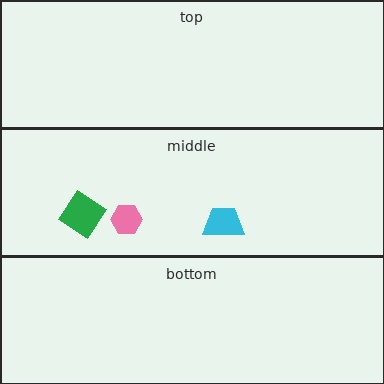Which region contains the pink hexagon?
The middle region.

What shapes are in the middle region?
The pink hexagon, the green diamond, the cyan trapezoid.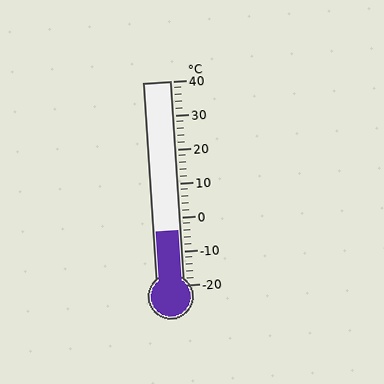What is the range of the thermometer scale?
The thermometer scale ranges from -20°C to 40°C.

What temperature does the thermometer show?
The thermometer shows approximately -4°C.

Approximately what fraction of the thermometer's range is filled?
The thermometer is filled to approximately 25% of its range.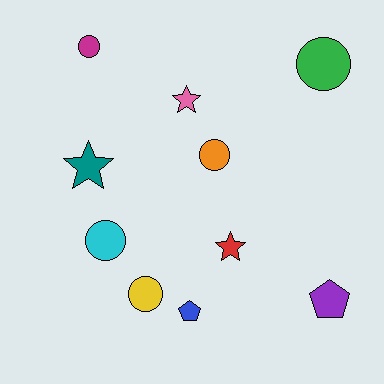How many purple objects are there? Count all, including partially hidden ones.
There is 1 purple object.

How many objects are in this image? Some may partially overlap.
There are 10 objects.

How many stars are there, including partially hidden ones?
There are 3 stars.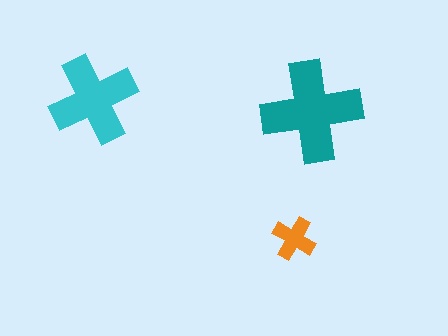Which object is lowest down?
The orange cross is bottommost.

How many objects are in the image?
There are 3 objects in the image.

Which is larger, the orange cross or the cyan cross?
The cyan one.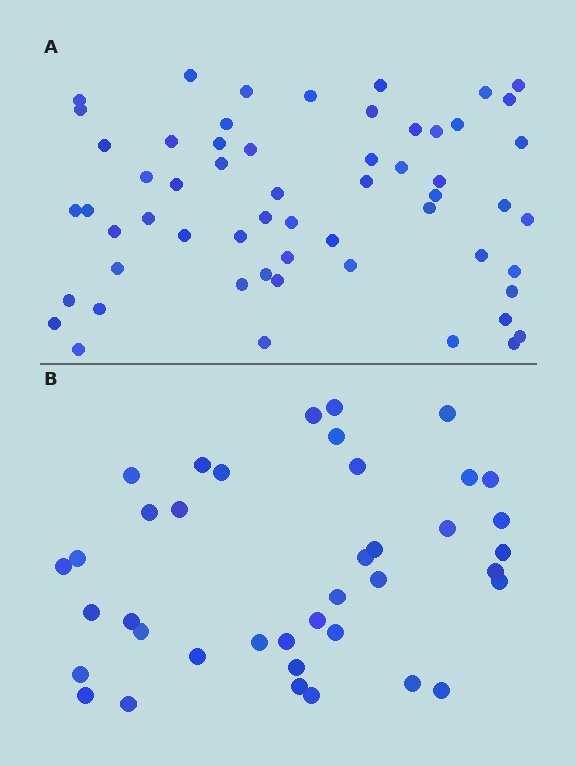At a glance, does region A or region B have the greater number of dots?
Region A (the top region) has more dots.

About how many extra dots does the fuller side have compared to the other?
Region A has approximately 20 more dots than region B.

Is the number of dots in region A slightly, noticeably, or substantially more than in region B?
Region A has substantially more. The ratio is roughly 1.5 to 1.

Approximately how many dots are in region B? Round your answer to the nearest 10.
About 40 dots. (The exact count is 39, which rounds to 40.)